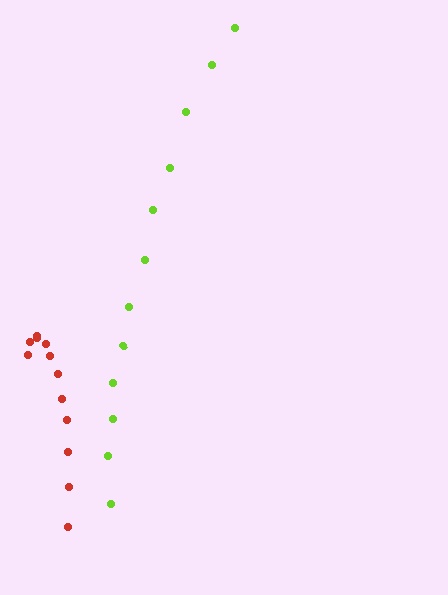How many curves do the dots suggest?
There are 2 distinct paths.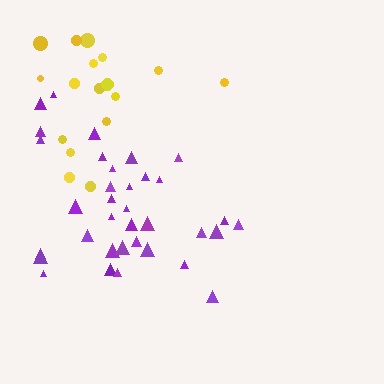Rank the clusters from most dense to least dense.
purple, yellow.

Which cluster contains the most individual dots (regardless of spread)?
Purple (35).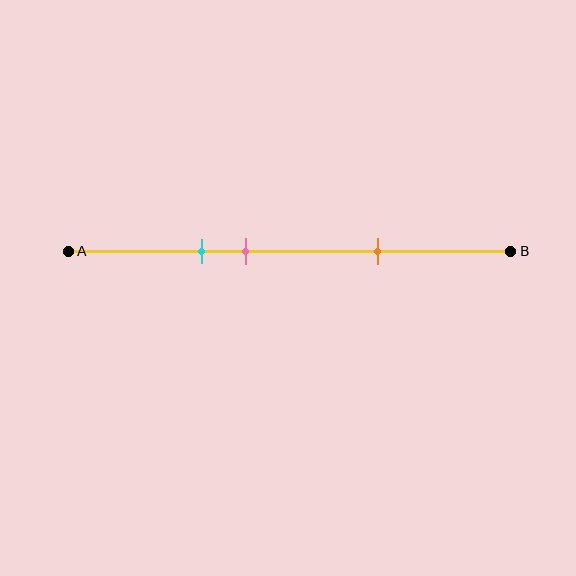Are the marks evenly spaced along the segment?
No, the marks are not evenly spaced.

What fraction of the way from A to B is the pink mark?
The pink mark is approximately 40% (0.4) of the way from A to B.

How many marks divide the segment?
There are 3 marks dividing the segment.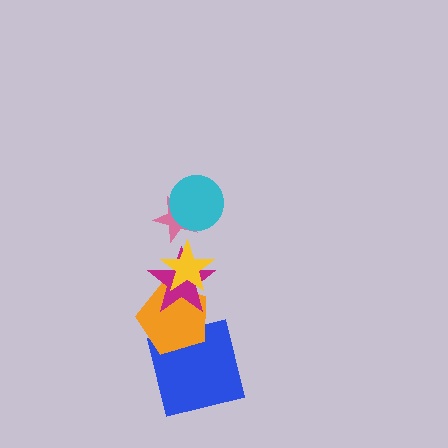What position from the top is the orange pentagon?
The orange pentagon is 5th from the top.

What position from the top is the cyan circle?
The cyan circle is 1st from the top.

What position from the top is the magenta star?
The magenta star is 4th from the top.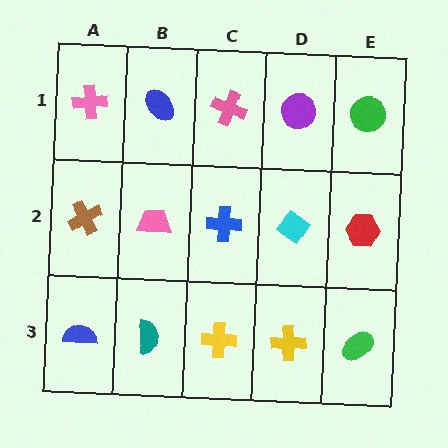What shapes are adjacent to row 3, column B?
A pink trapezoid (row 2, column B), a blue semicircle (row 3, column A), a yellow cross (row 3, column C).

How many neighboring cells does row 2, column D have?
4.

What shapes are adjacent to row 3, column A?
A brown cross (row 2, column A), a teal semicircle (row 3, column B).